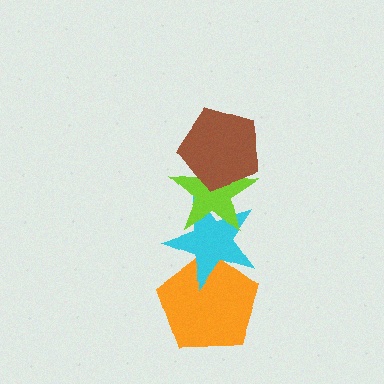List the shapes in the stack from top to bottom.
From top to bottom: the brown pentagon, the lime star, the cyan star, the orange pentagon.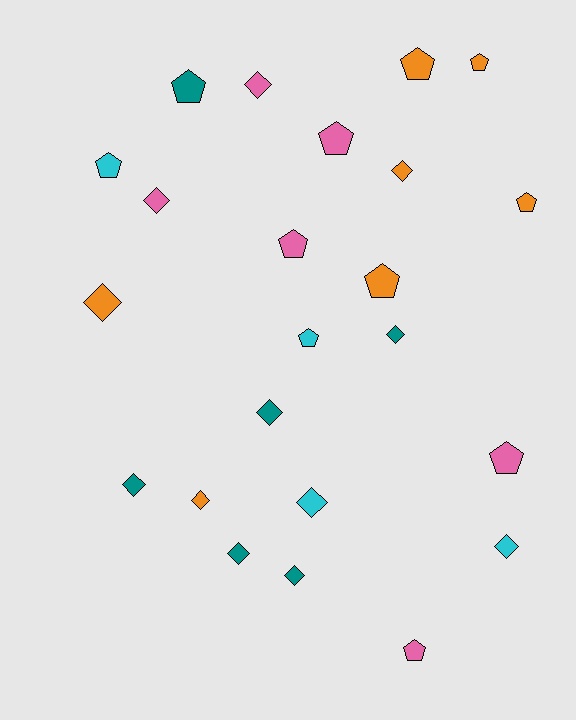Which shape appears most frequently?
Diamond, with 12 objects.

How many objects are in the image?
There are 23 objects.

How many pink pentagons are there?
There are 4 pink pentagons.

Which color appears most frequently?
Orange, with 7 objects.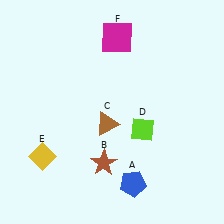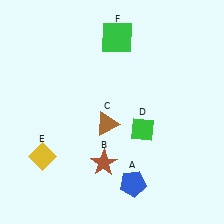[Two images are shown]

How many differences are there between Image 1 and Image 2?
There are 2 differences between the two images.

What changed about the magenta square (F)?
In Image 1, F is magenta. In Image 2, it changed to green.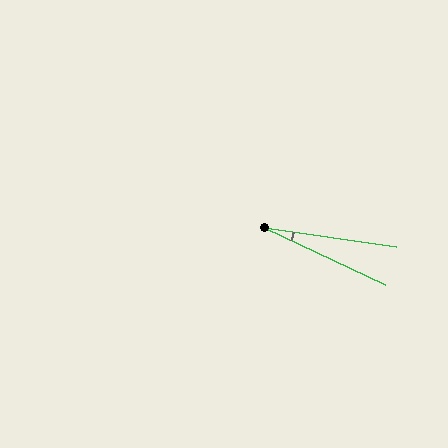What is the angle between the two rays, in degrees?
Approximately 17 degrees.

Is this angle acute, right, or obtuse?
It is acute.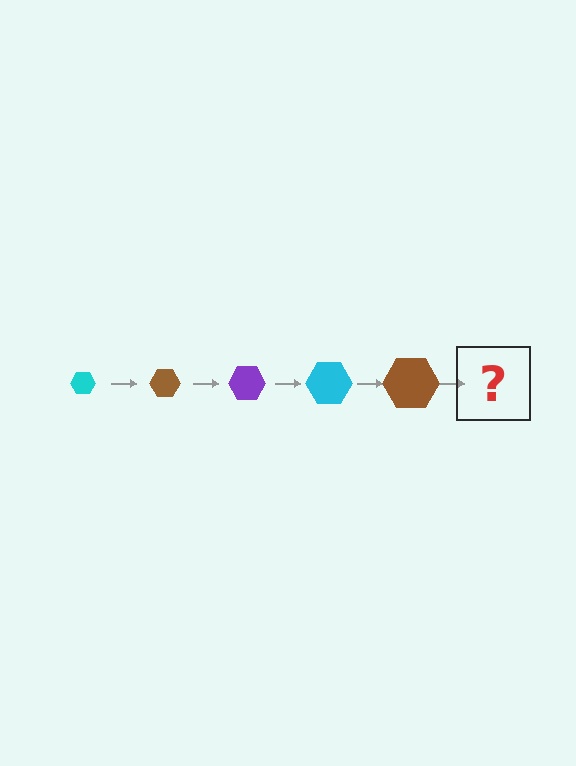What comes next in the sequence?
The next element should be a purple hexagon, larger than the previous one.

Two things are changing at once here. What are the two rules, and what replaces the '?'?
The two rules are that the hexagon grows larger each step and the color cycles through cyan, brown, and purple. The '?' should be a purple hexagon, larger than the previous one.